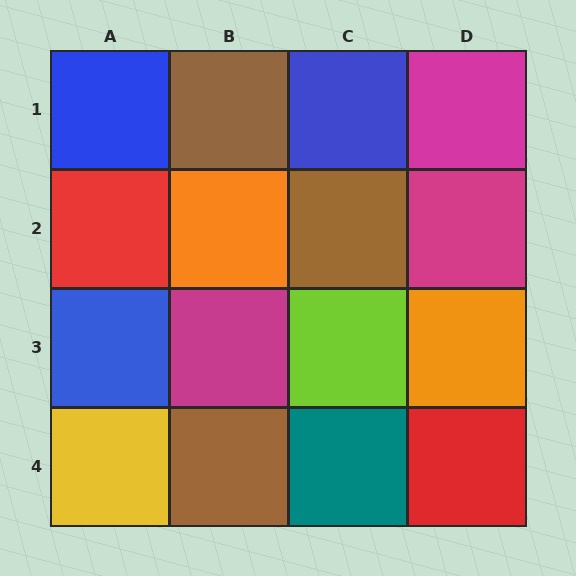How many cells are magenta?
3 cells are magenta.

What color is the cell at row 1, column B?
Brown.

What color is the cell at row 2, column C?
Brown.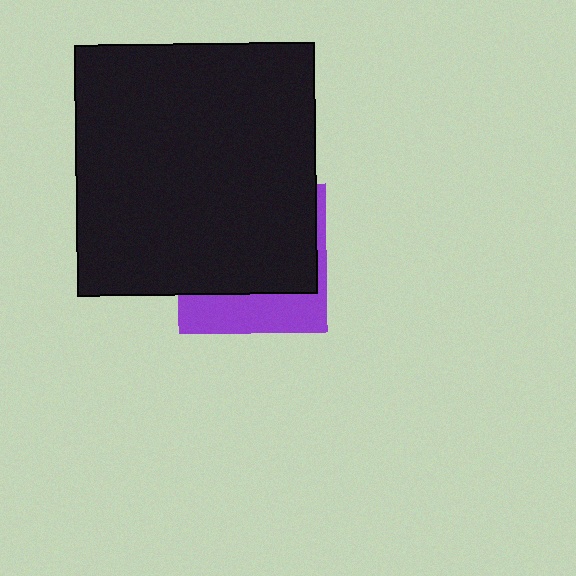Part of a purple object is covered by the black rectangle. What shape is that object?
It is a square.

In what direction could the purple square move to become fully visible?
The purple square could move down. That would shift it out from behind the black rectangle entirely.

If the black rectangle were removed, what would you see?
You would see the complete purple square.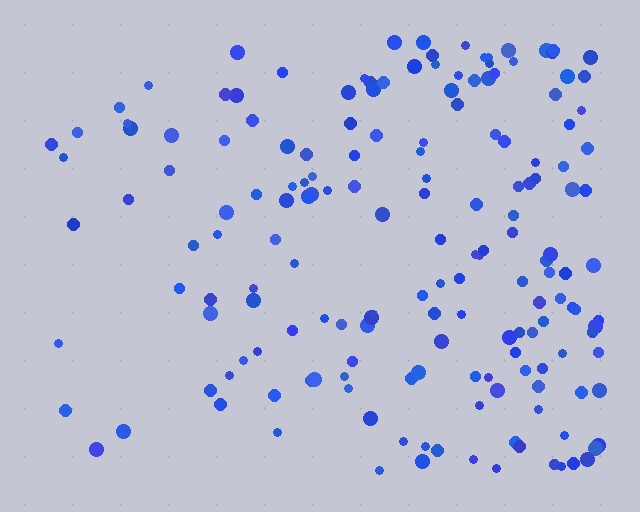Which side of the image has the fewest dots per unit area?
The left.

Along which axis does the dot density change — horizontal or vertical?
Horizontal.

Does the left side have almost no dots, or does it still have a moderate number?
Still a moderate number, just noticeably fewer than the right.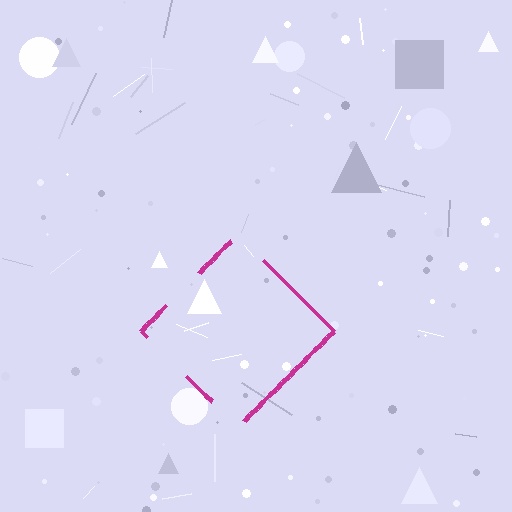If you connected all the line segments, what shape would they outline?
They would outline a diamond.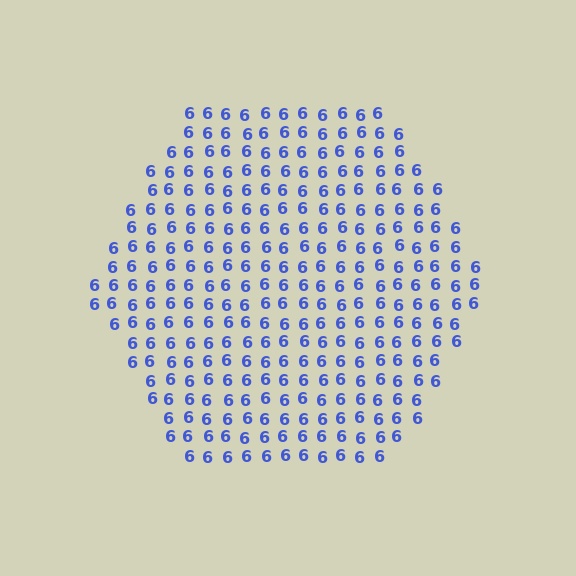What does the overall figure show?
The overall figure shows a hexagon.